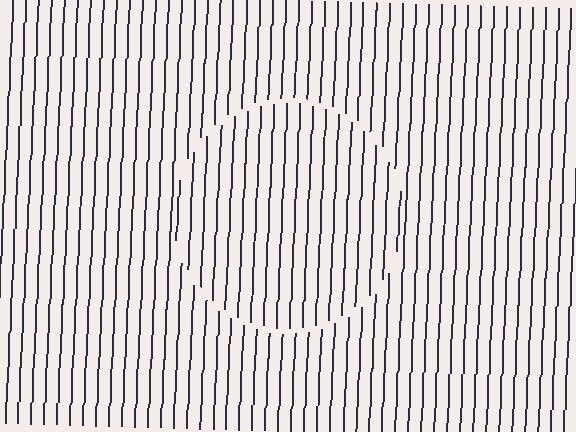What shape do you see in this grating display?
An illusory circle. The interior of the shape contains the same grating, shifted by half a period — the contour is defined by the phase discontinuity where line-ends from the inner and outer gratings abut.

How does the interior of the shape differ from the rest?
The interior of the shape contains the same grating, shifted by half a period — the contour is defined by the phase discontinuity where line-ends from the inner and outer gratings abut.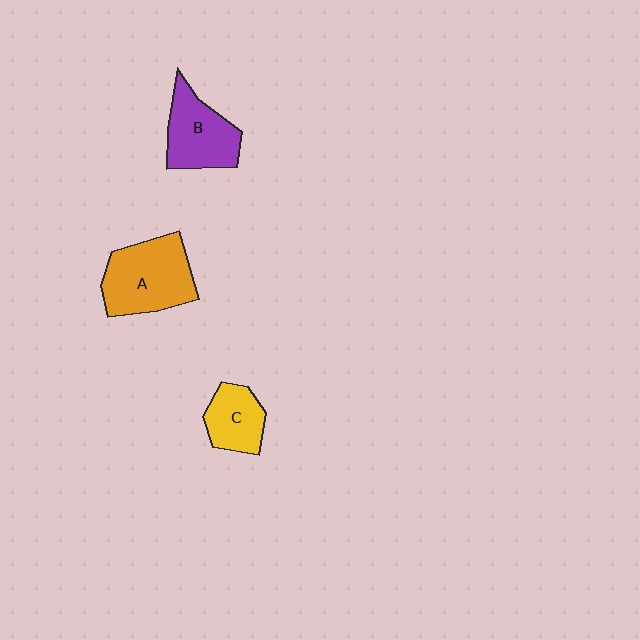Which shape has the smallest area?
Shape C (yellow).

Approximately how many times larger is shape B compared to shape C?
Approximately 1.4 times.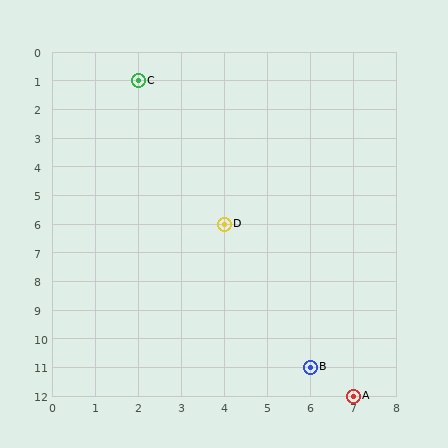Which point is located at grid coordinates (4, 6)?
Point D is at (4, 6).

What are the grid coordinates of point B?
Point B is at grid coordinates (6, 11).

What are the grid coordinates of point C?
Point C is at grid coordinates (2, 1).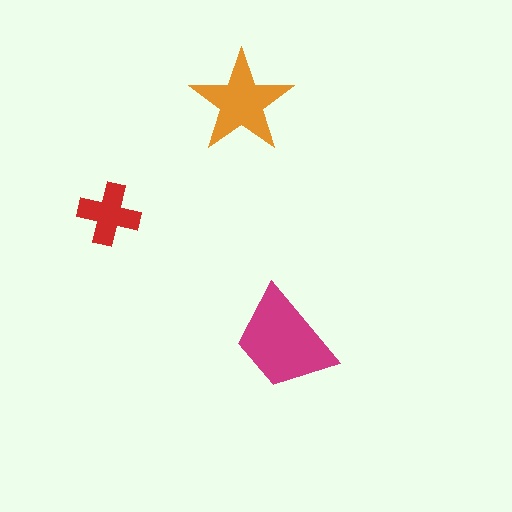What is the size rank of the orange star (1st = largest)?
2nd.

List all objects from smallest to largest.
The red cross, the orange star, the magenta trapezoid.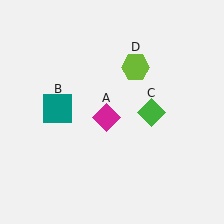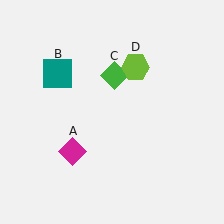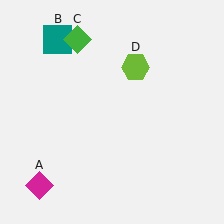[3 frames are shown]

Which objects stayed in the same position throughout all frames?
Lime hexagon (object D) remained stationary.